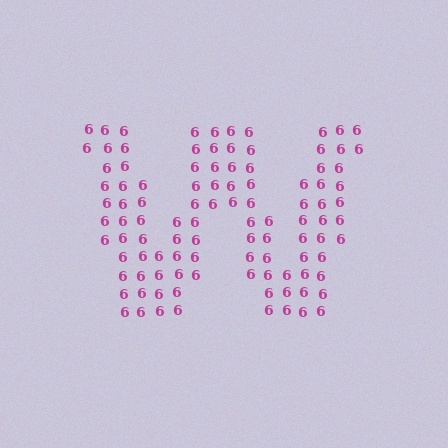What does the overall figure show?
The overall figure shows the letter W.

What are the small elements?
The small elements are digit 6's.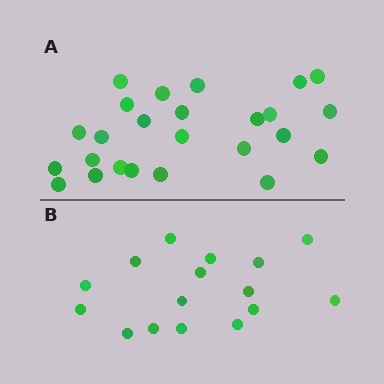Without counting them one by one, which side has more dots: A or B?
Region A (the top region) has more dots.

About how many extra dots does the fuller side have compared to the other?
Region A has roughly 8 or so more dots than region B.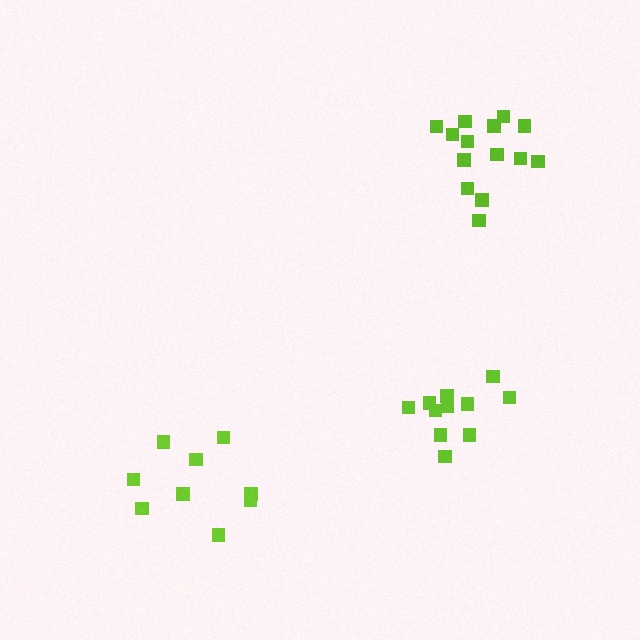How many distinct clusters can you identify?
There are 3 distinct clusters.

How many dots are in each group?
Group 1: 11 dots, Group 2: 9 dots, Group 3: 14 dots (34 total).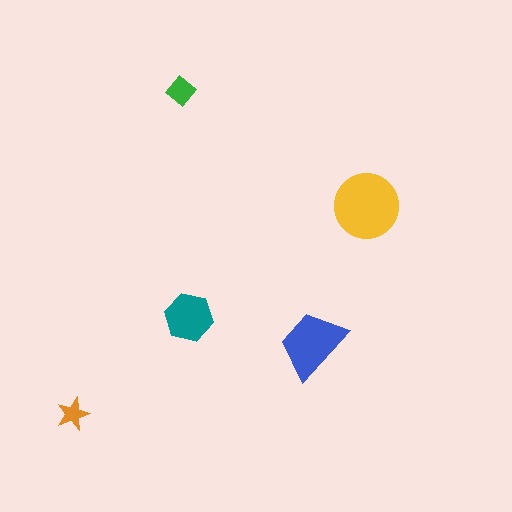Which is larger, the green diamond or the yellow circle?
The yellow circle.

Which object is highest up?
The green diamond is topmost.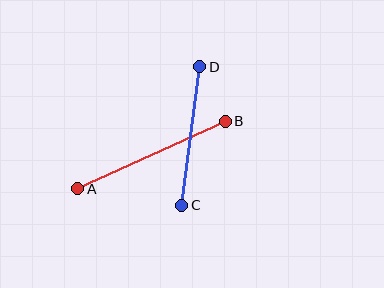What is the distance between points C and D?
The distance is approximately 140 pixels.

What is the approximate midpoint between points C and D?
The midpoint is at approximately (191, 136) pixels.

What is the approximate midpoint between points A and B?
The midpoint is at approximately (152, 155) pixels.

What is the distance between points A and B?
The distance is approximately 162 pixels.